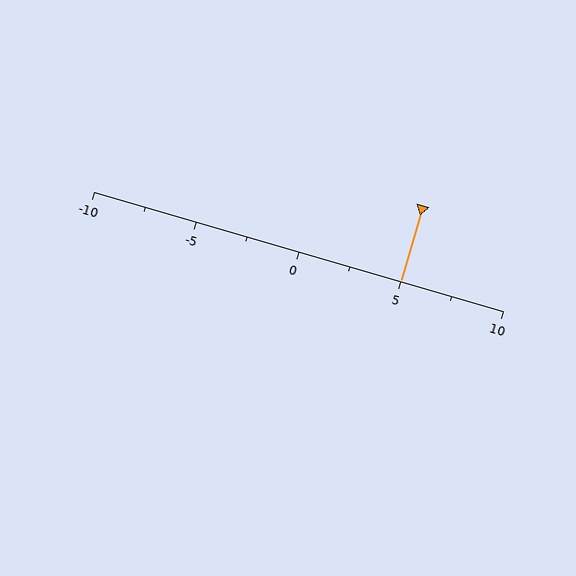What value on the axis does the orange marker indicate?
The marker indicates approximately 5.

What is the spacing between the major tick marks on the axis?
The major ticks are spaced 5 apart.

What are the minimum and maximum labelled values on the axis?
The axis runs from -10 to 10.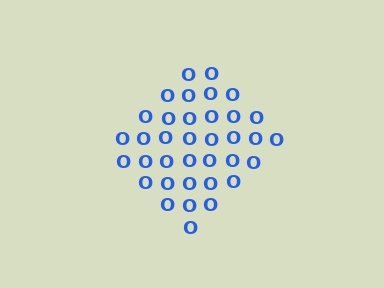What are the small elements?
The small elements are letter O's.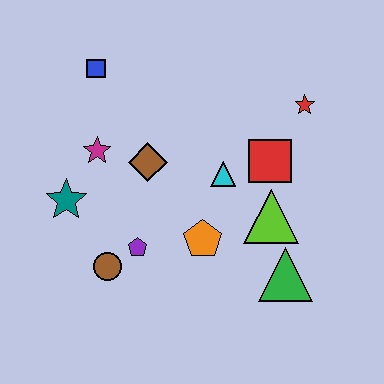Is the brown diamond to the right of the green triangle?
No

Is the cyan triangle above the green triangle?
Yes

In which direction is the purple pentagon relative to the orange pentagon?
The purple pentagon is to the left of the orange pentagon.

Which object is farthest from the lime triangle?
The blue square is farthest from the lime triangle.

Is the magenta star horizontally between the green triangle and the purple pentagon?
No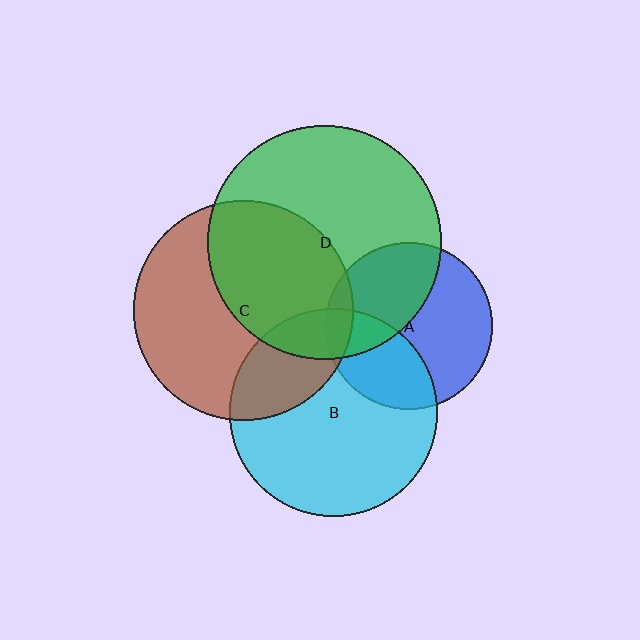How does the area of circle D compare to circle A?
Approximately 2.0 times.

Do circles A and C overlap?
Yes.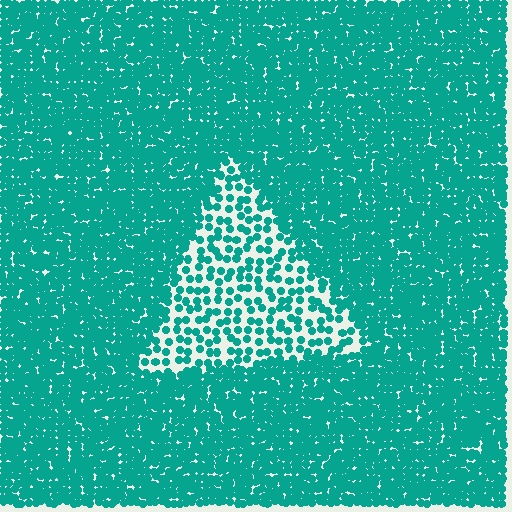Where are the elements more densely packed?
The elements are more densely packed outside the triangle boundary.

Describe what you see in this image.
The image contains small teal elements arranged at two different densities. A triangle-shaped region is visible where the elements are less densely packed than the surrounding area.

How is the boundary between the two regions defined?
The boundary is defined by a change in element density (approximately 2.6x ratio). All elements are the same color, size, and shape.